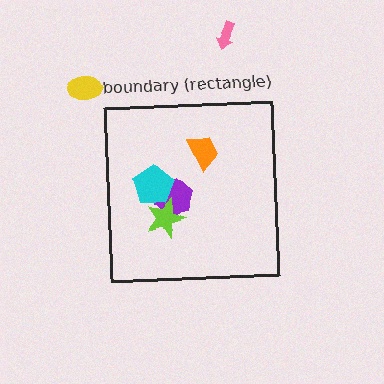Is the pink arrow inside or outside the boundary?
Outside.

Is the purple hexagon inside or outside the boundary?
Inside.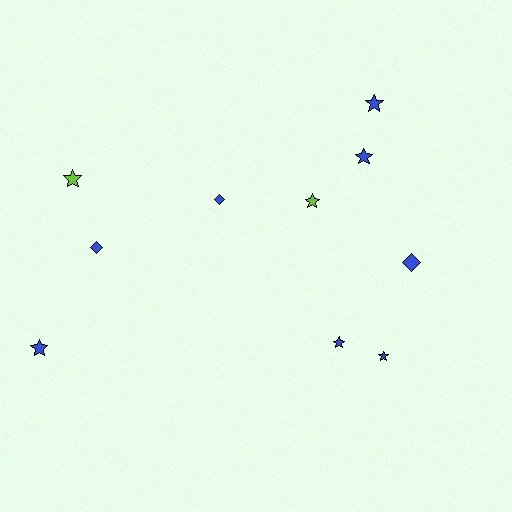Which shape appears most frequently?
Star, with 7 objects.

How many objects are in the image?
There are 10 objects.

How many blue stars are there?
There are 5 blue stars.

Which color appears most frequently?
Blue, with 8 objects.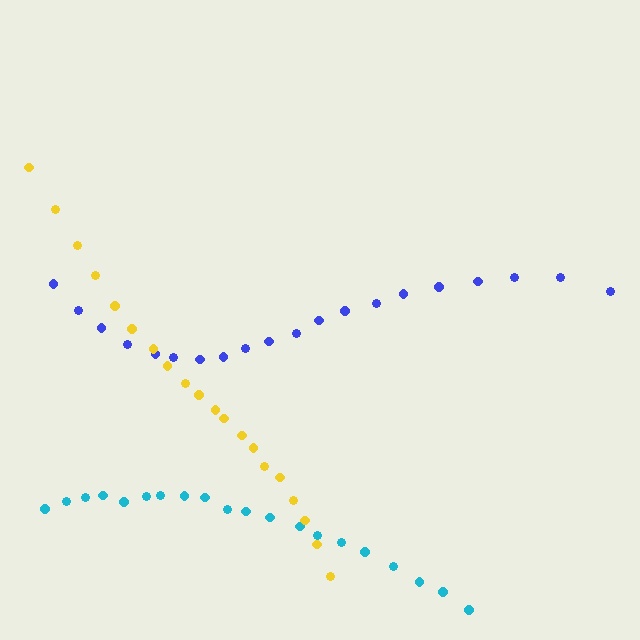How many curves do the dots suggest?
There are 3 distinct paths.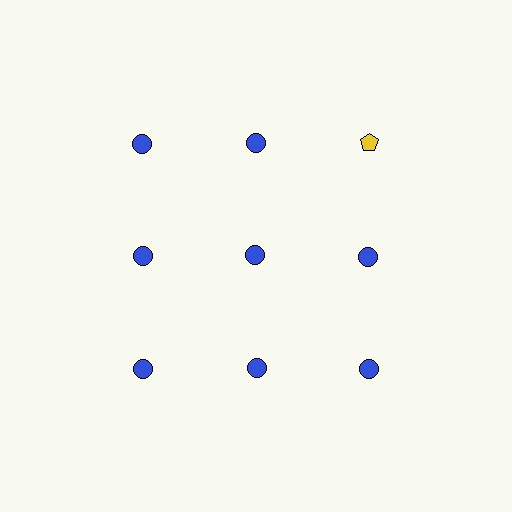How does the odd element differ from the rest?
It differs in both color (yellow instead of blue) and shape (pentagon instead of circle).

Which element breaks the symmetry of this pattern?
The yellow pentagon in the top row, center column breaks the symmetry. All other shapes are blue circles.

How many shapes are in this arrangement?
There are 9 shapes arranged in a grid pattern.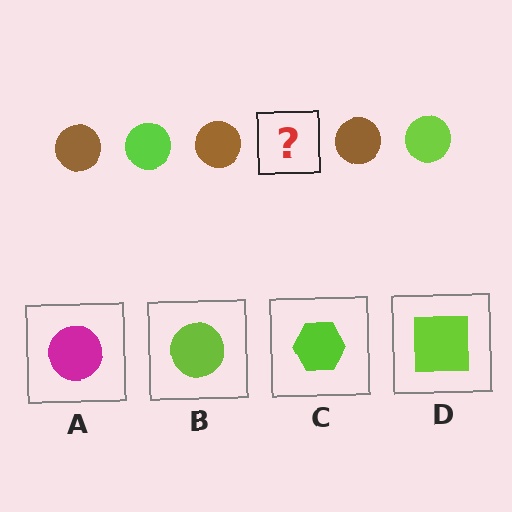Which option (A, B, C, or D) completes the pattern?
B.